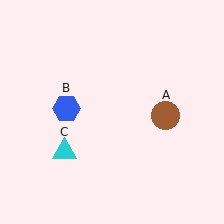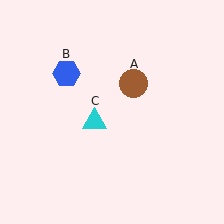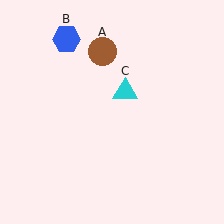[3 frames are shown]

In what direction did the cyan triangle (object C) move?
The cyan triangle (object C) moved up and to the right.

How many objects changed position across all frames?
3 objects changed position: brown circle (object A), blue hexagon (object B), cyan triangle (object C).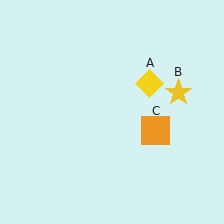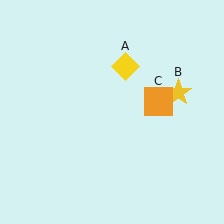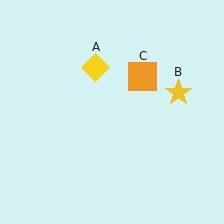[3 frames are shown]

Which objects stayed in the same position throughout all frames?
Yellow star (object B) remained stationary.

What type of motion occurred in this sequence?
The yellow diamond (object A), orange square (object C) rotated counterclockwise around the center of the scene.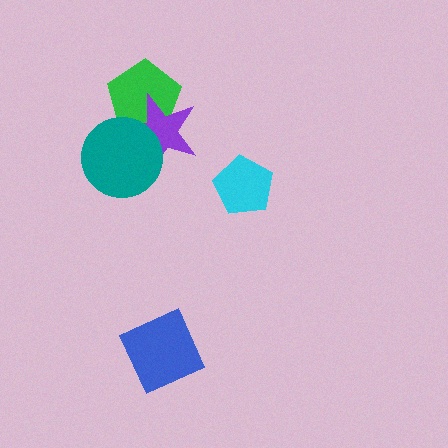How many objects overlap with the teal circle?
2 objects overlap with the teal circle.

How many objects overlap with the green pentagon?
2 objects overlap with the green pentagon.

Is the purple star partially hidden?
Yes, it is partially covered by another shape.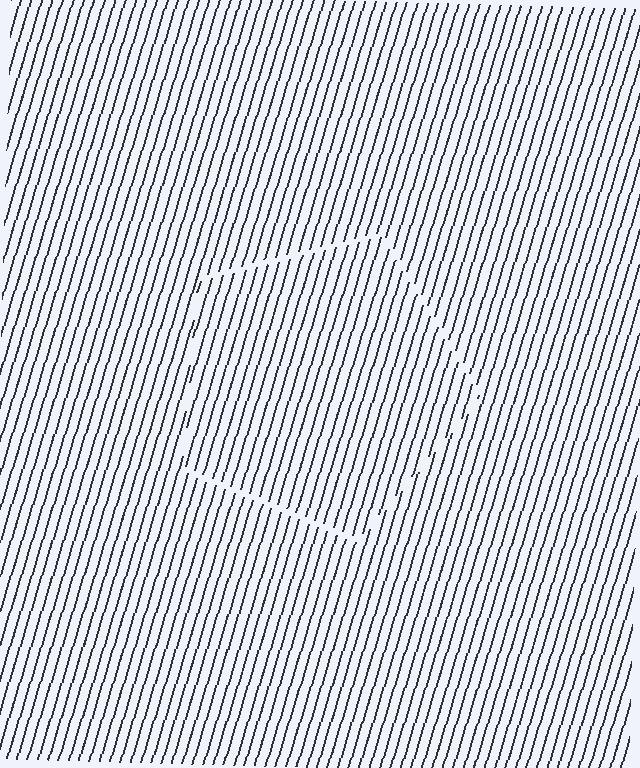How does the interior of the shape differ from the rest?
The interior of the shape contains the same grating, shifted by half a period — the contour is defined by the phase discontinuity where line-ends from the inner and outer gratings abut.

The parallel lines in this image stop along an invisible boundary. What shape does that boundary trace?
An illusory pentagon. The interior of the shape contains the same grating, shifted by half a period — the contour is defined by the phase discontinuity where line-ends from the inner and outer gratings abut.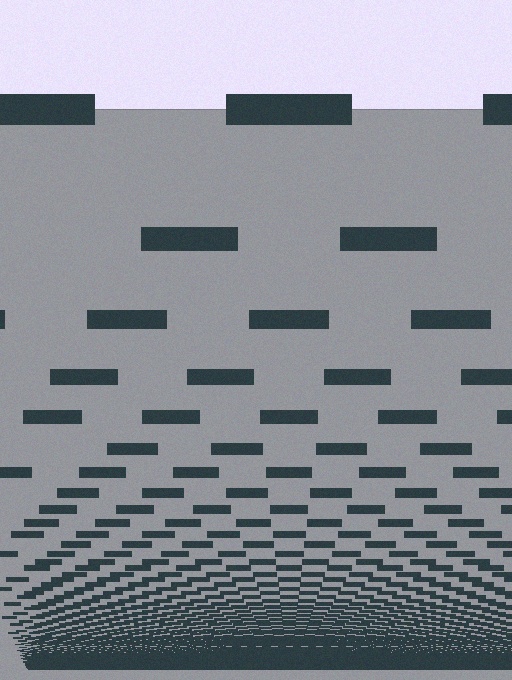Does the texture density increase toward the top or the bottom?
Density increases toward the bottom.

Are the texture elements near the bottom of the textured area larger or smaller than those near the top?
Smaller. The gradient is inverted — elements near the bottom are smaller and denser.